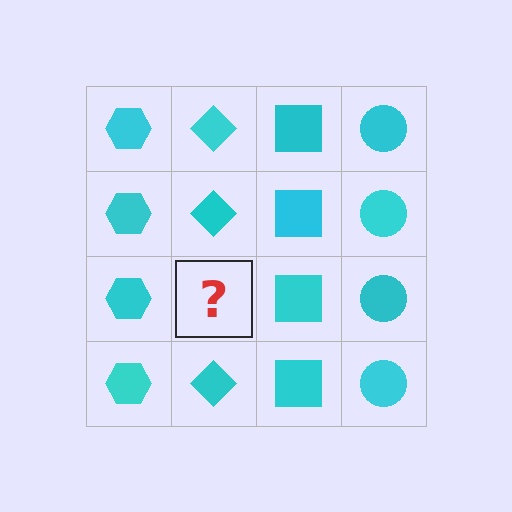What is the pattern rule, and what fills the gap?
The rule is that each column has a consistent shape. The gap should be filled with a cyan diamond.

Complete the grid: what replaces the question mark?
The question mark should be replaced with a cyan diamond.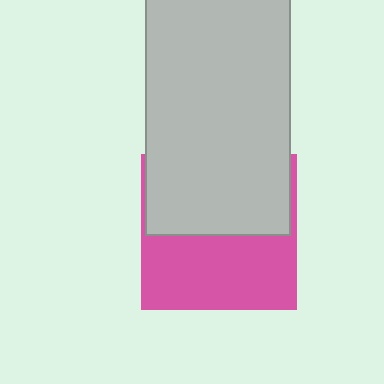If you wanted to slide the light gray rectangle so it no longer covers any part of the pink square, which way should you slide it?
Slide it up — that is the most direct way to separate the two shapes.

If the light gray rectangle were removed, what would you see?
You would see the complete pink square.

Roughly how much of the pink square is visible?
About half of it is visible (roughly 51%).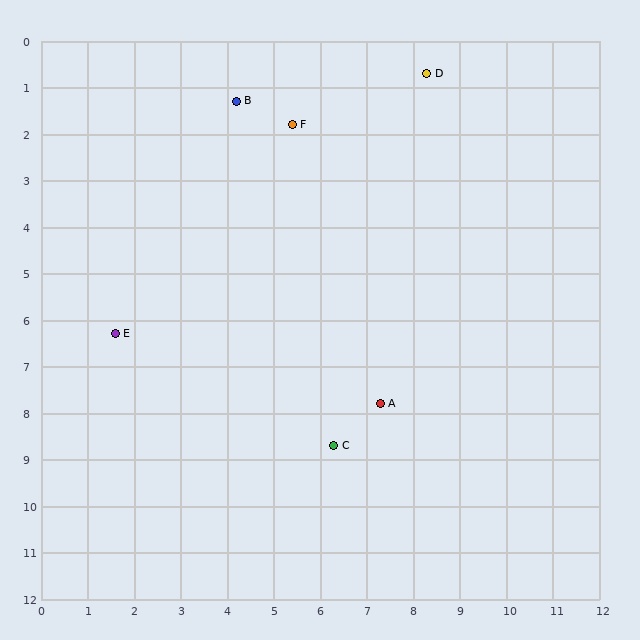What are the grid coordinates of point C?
Point C is at approximately (6.3, 8.7).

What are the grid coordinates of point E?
Point E is at approximately (1.6, 6.3).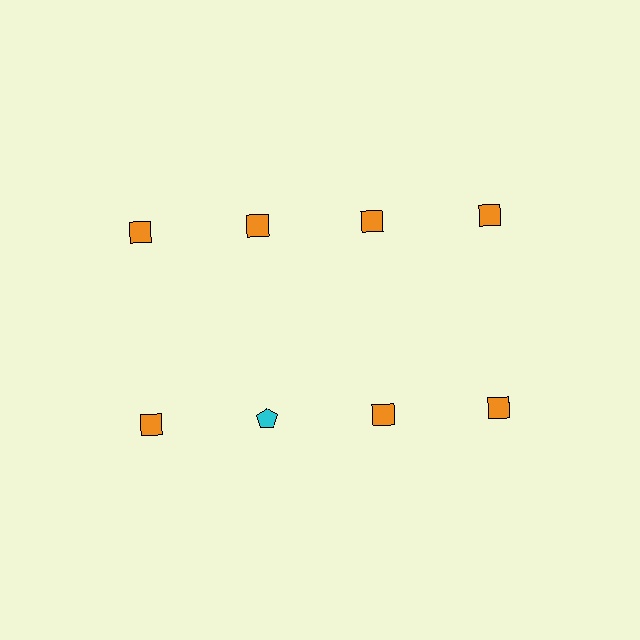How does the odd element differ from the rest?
It differs in both color (cyan instead of orange) and shape (pentagon instead of square).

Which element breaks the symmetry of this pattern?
The cyan pentagon in the second row, second from left column breaks the symmetry. All other shapes are orange squares.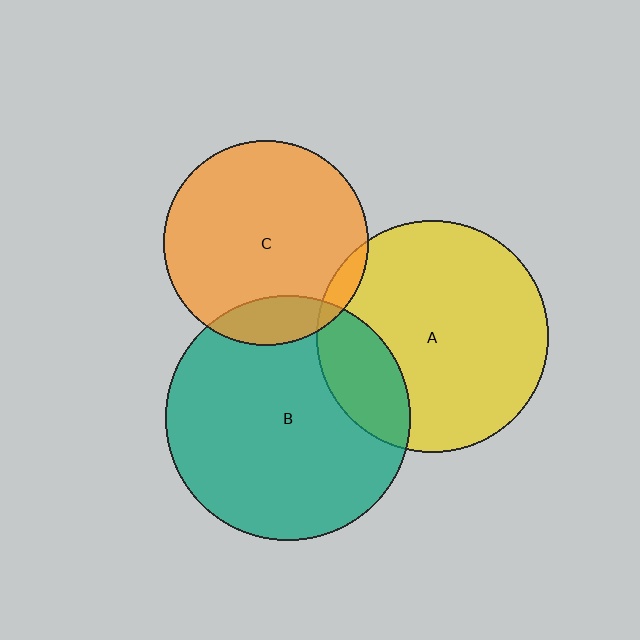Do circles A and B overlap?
Yes.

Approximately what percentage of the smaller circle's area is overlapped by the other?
Approximately 20%.